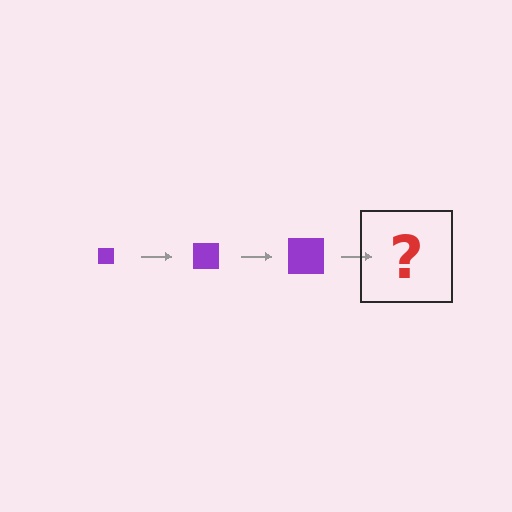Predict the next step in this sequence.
The next step is a purple square, larger than the previous one.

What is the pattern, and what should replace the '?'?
The pattern is that the square gets progressively larger each step. The '?' should be a purple square, larger than the previous one.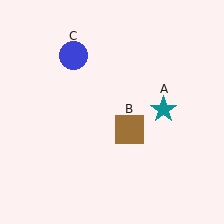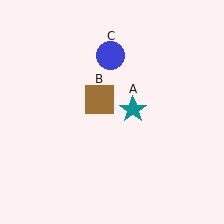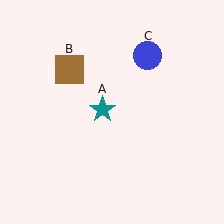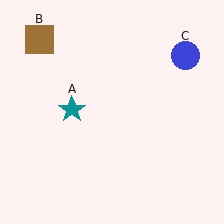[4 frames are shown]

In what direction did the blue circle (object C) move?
The blue circle (object C) moved right.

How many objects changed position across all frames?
3 objects changed position: teal star (object A), brown square (object B), blue circle (object C).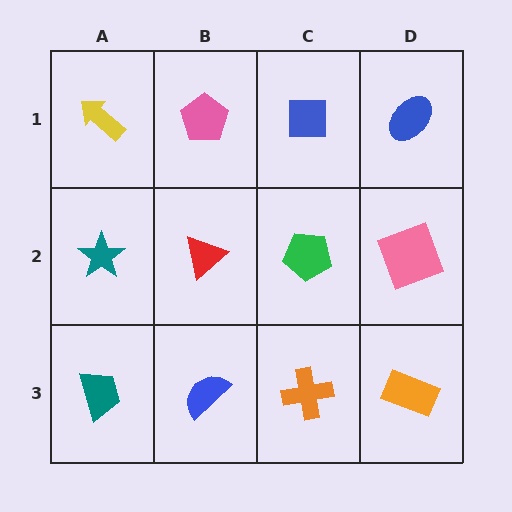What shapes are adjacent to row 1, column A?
A teal star (row 2, column A), a pink pentagon (row 1, column B).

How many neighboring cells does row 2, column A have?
3.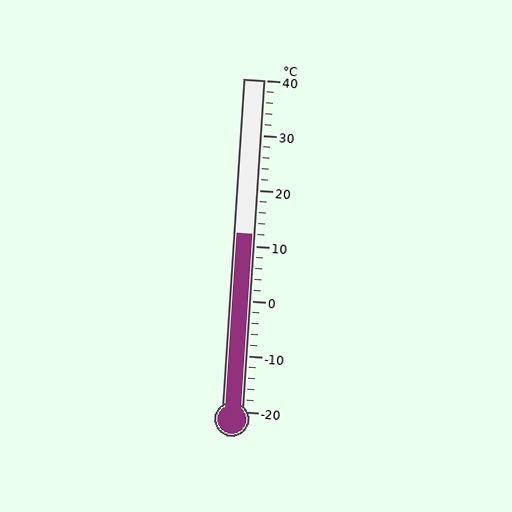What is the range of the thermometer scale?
The thermometer scale ranges from -20°C to 40°C.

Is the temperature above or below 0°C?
The temperature is above 0°C.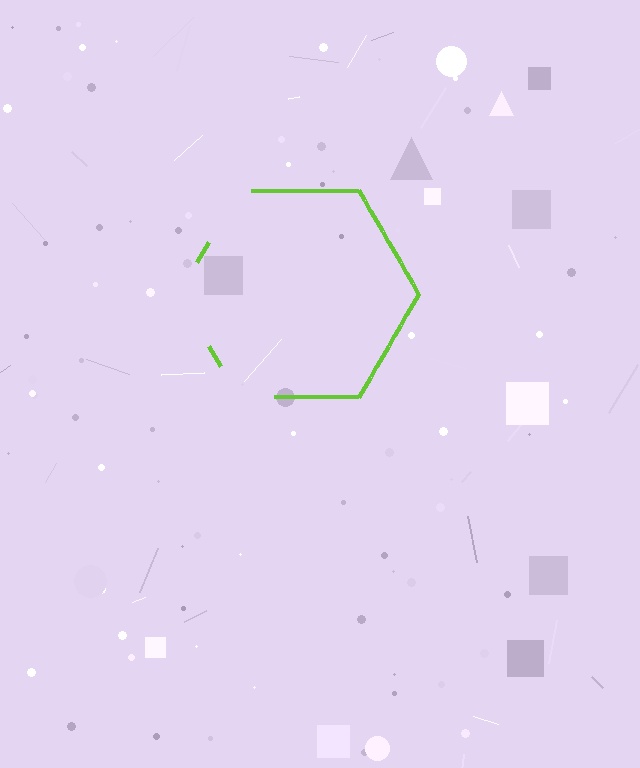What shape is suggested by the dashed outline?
The dashed outline suggests a hexagon.